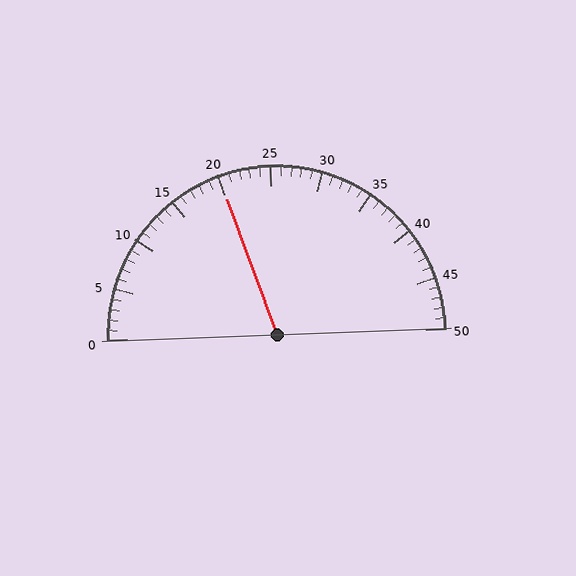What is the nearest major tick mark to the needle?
The nearest major tick mark is 20.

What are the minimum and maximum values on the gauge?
The gauge ranges from 0 to 50.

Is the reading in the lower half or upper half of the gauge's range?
The reading is in the lower half of the range (0 to 50).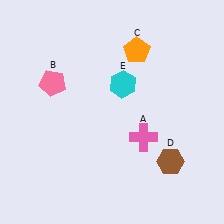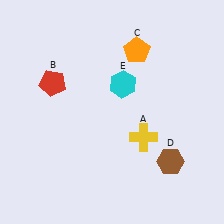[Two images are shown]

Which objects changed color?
A changed from pink to yellow. B changed from pink to red.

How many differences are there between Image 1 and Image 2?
There are 2 differences between the two images.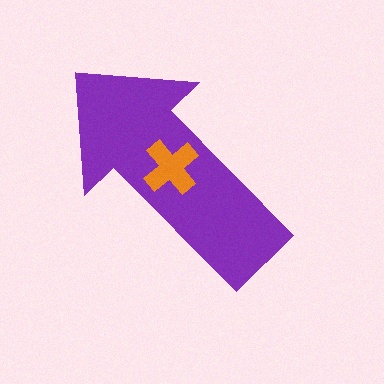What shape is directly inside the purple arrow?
The orange cross.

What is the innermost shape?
The orange cross.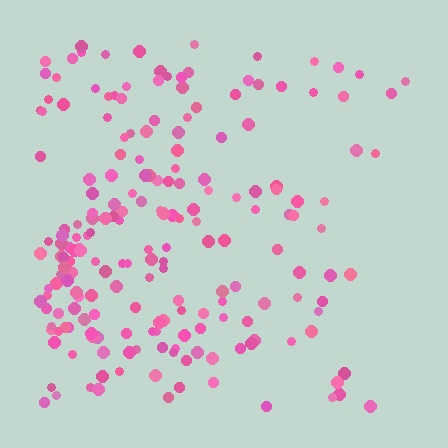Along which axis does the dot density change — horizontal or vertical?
Horizontal.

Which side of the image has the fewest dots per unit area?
The right.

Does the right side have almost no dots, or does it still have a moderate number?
Still a moderate number, just noticeably fewer than the left.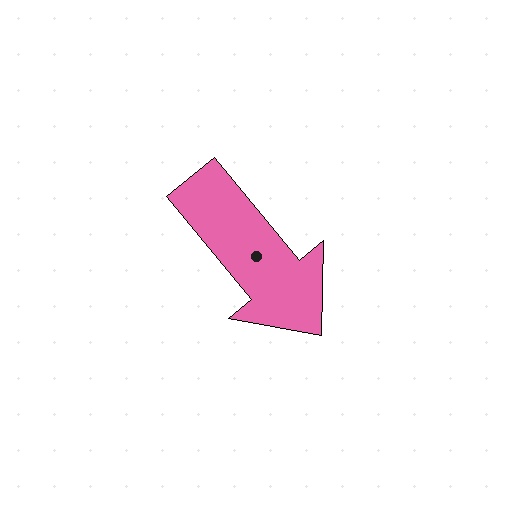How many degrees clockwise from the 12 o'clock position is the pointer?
Approximately 140 degrees.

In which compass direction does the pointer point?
Southeast.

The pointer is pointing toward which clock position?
Roughly 5 o'clock.